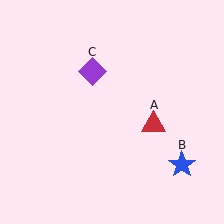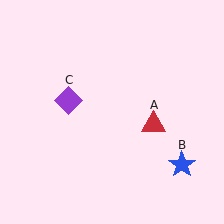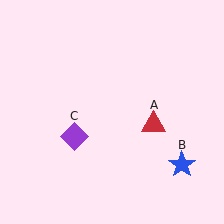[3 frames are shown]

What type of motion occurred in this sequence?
The purple diamond (object C) rotated counterclockwise around the center of the scene.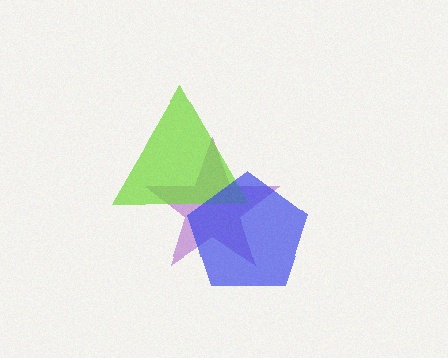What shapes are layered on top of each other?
The layered shapes are: a purple star, a lime triangle, a blue pentagon.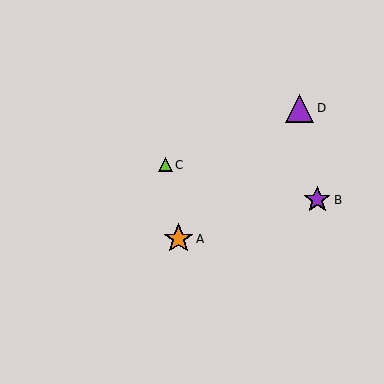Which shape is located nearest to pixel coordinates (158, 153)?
The lime triangle (labeled C) at (165, 165) is nearest to that location.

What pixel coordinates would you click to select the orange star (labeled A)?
Click at (179, 239) to select the orange star A.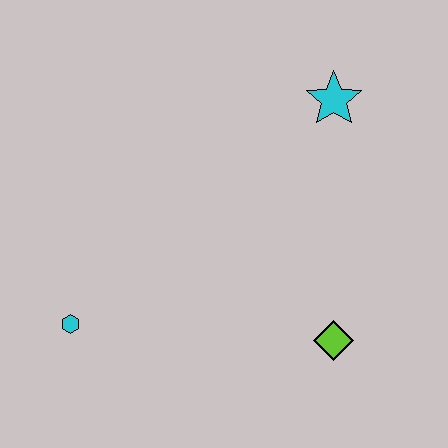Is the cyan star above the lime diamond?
Yes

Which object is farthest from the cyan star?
The cyan hexagon is farthest from the cyan star.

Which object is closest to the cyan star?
The lime diamond is closest to the cyan star.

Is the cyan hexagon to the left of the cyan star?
Yes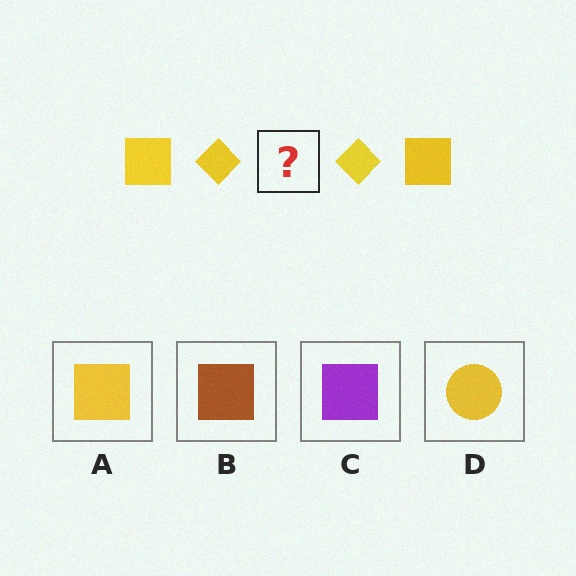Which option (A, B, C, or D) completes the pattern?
A.